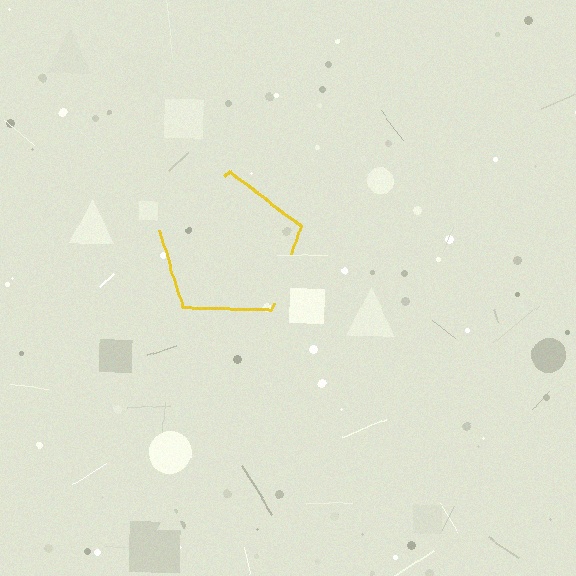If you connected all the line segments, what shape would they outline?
They would outline a pentagon.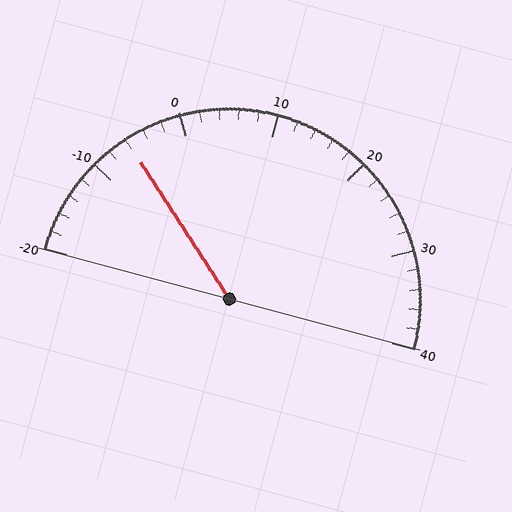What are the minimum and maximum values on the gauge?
The gauge ranges from -20 to 40.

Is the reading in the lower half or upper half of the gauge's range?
The reading is in the lower half of the range (-20 to 40).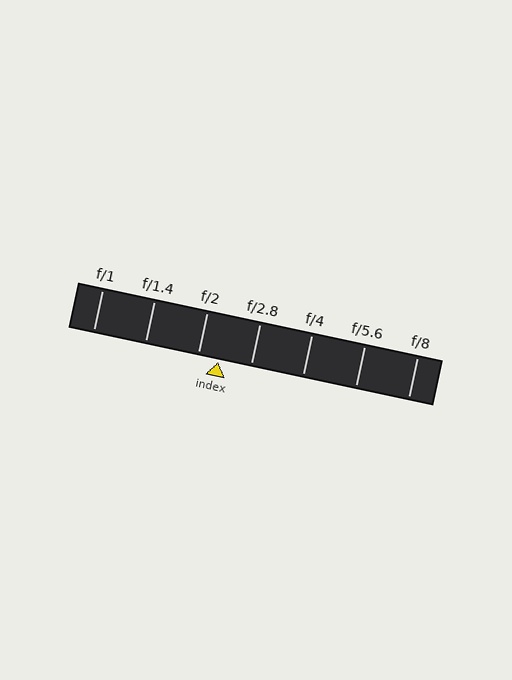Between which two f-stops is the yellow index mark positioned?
The index mark is between f/2 and f/2.8.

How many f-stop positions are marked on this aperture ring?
There are 7 f-stop positions marked.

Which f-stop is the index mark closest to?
The index mark is closest to f/2.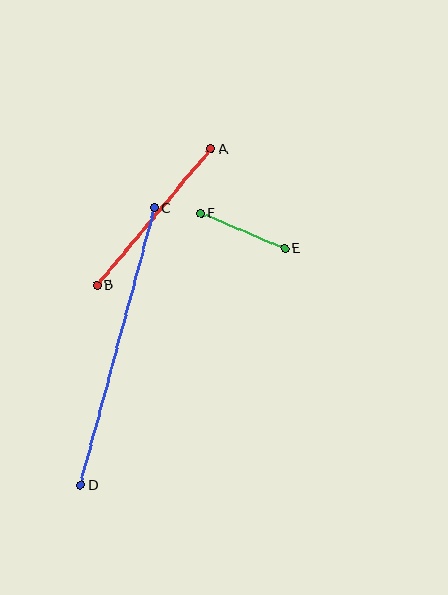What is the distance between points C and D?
The distance is approximately 288 pixels.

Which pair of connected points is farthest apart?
Points C and D are farthest apart.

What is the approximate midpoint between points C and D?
The midpoint is at approximately (118, 347) pixels.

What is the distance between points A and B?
The distance is approximately 178 pixels.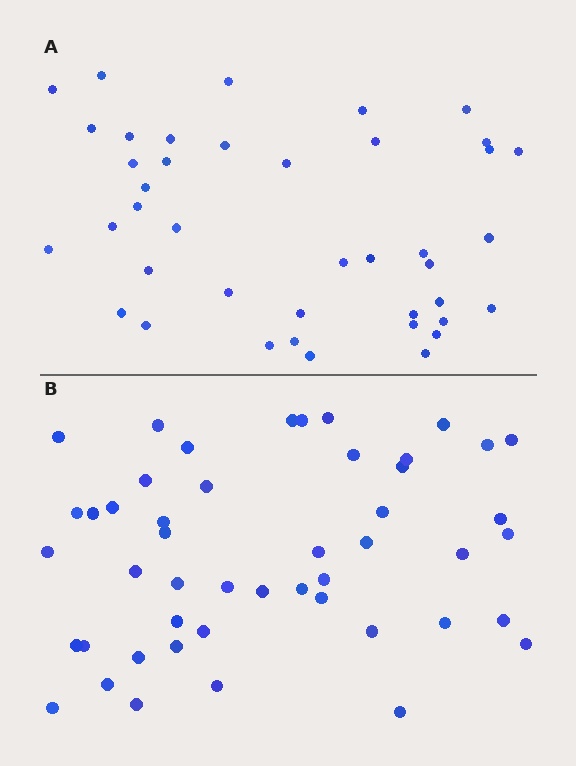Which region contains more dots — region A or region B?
Region B (the bottom region) has more dots.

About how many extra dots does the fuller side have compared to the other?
Region B has roughly 8 or so more dots than region A.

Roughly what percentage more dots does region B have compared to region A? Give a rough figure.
About 15% more.